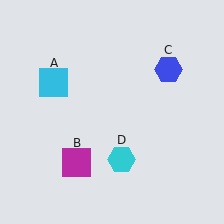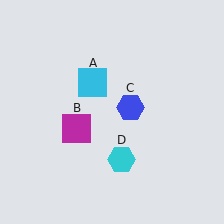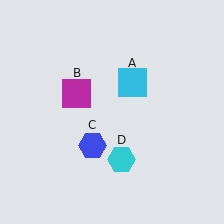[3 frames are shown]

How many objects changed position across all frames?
3 objects changed position: cyan square (object A), magenta square (object B), blue hexagon (object C).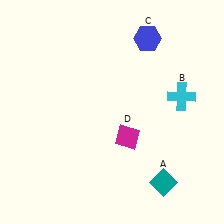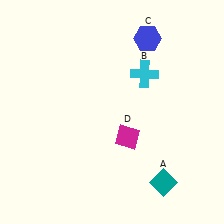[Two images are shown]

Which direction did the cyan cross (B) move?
The cyan cross (B) moved left.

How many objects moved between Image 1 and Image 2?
1 object moved between the two images.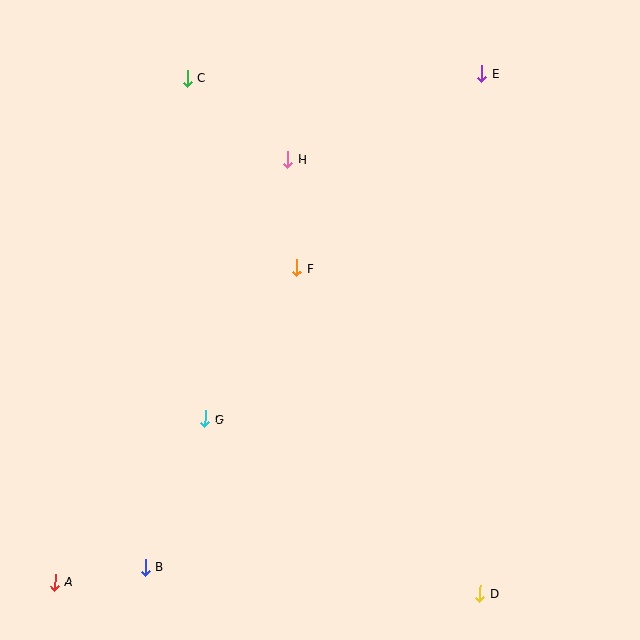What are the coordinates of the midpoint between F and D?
The midpoint between F and D is at (388, 431).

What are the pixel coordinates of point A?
Point A is at (55, 582).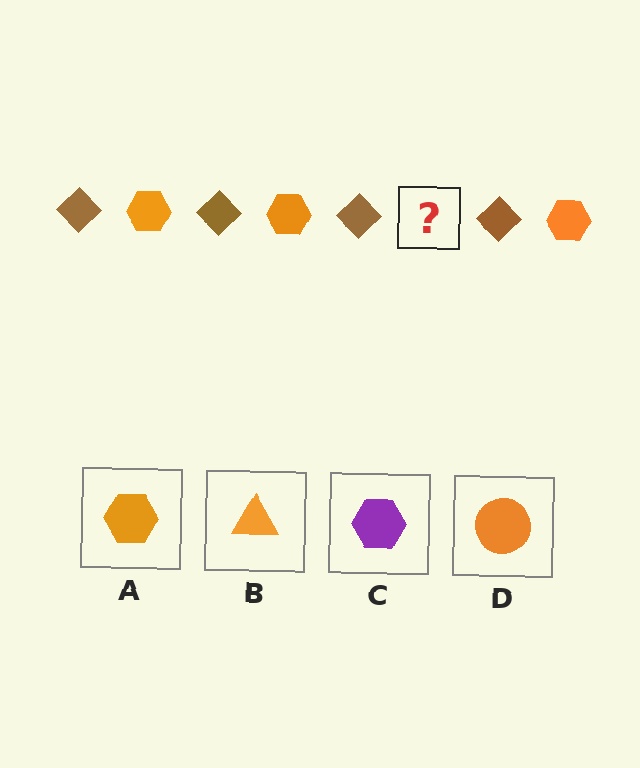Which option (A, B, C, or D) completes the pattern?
A.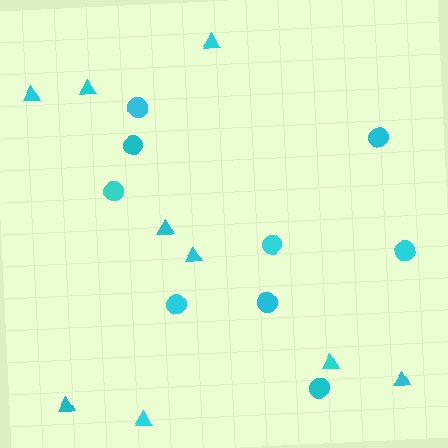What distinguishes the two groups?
There are 2 groups: one group of circles (9) and one group of triangles (9).